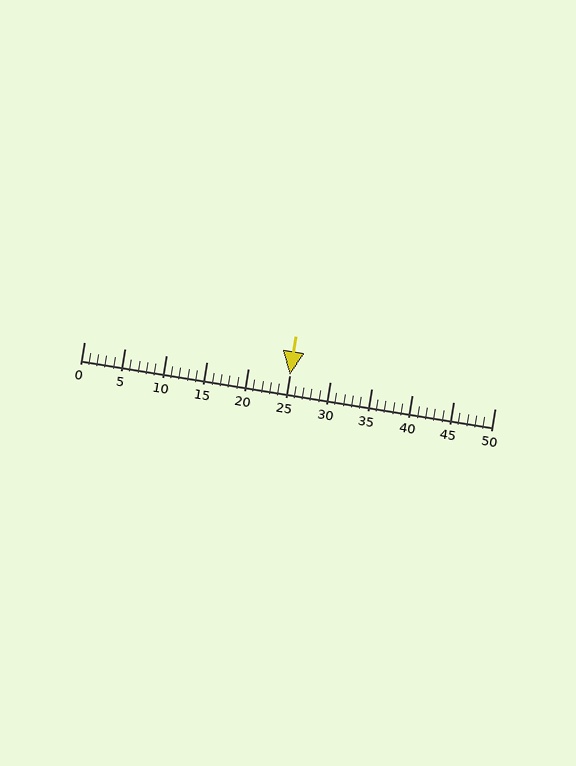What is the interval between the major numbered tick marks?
The major tick marks are spaced 5 units apart.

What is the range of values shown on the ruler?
The ruler shows values from 0 to 50.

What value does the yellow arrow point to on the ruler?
The yellow arrow points to approximately 25.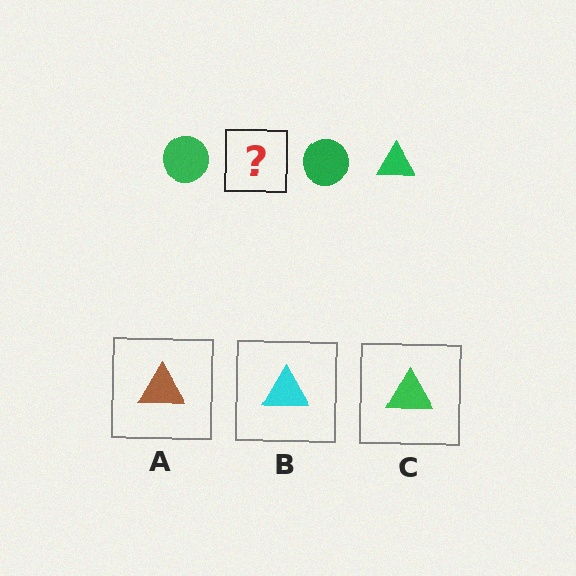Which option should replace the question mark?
Option C.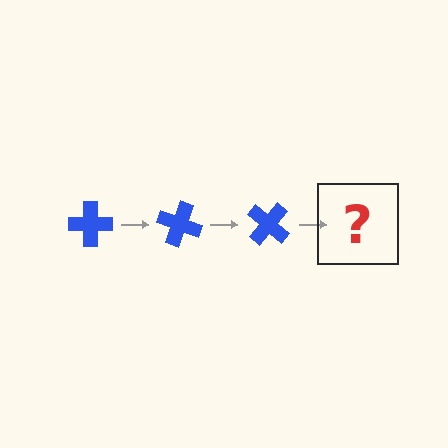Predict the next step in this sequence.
The next step is a blue cross rotated 60 degrees.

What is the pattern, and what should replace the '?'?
The pattern is that the cross rotates 20 degrees each step. The '?' should be a blue cross rotated 60 degrees.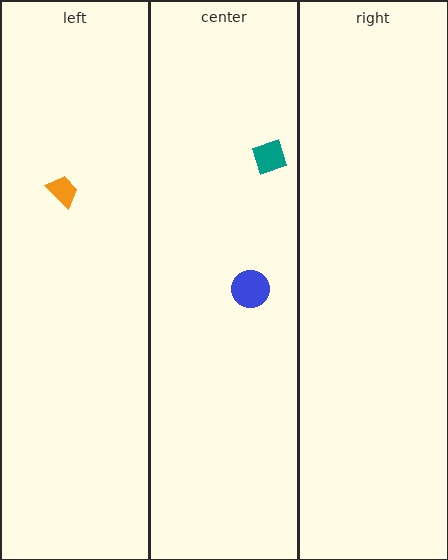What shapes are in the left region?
The orange trapezoid.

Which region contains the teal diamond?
The center region.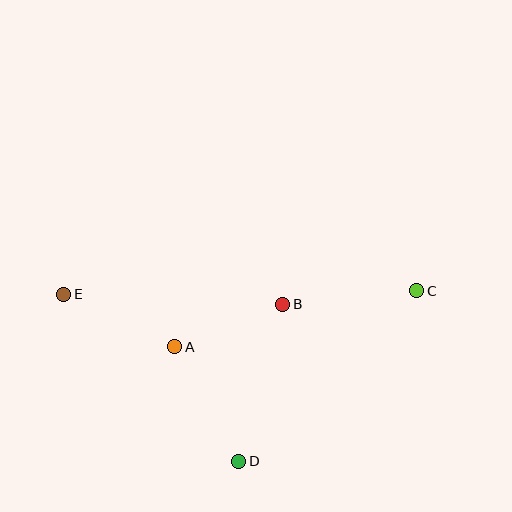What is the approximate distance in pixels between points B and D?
The distance between B and D is approximately 163 pixels.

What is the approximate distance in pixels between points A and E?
The distance between A and E is approximately 123 pixels.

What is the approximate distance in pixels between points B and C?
The distance between B and C is approximately 135 pixels.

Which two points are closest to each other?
Points A and B are closest to each other.